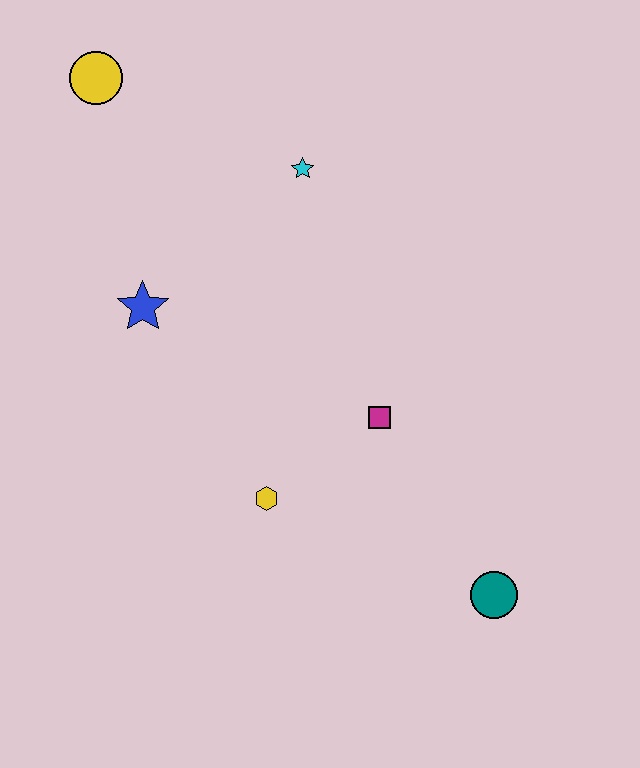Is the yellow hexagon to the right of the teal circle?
No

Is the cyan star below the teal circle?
No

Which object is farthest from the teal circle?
The yellow circle is farthest from the teal circle.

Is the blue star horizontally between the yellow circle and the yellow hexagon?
Yes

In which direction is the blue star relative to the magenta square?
The blue star is to the left of the magenta square.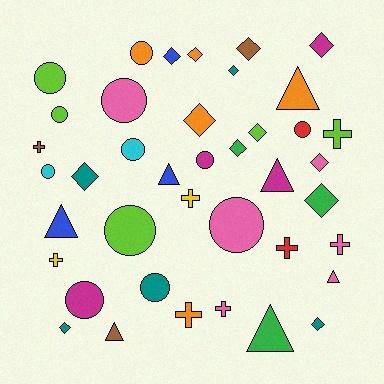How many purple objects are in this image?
There are no purple objects.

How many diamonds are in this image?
There are 13 diamonds.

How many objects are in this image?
There are 40 objects.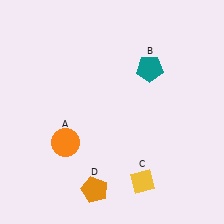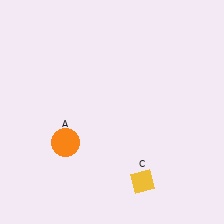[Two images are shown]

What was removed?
The orange pentagon (D), the teal pentagon (B) were removed in Image 2.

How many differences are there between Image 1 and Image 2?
There are 2 differences between the two images.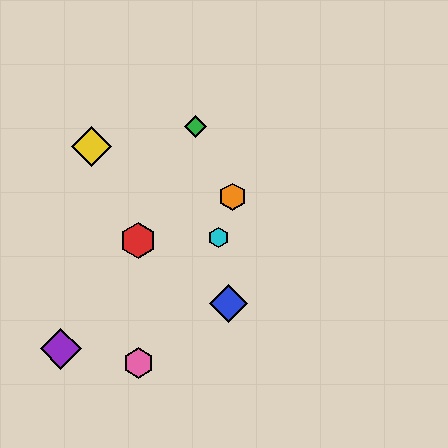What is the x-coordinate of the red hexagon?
The red hexagon is at x≈138.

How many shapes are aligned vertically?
2 shapes (the red hexagon, the pink hexagon) are aligned vertically.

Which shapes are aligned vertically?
The red hexagon, the pink hexagon are aligned vertically.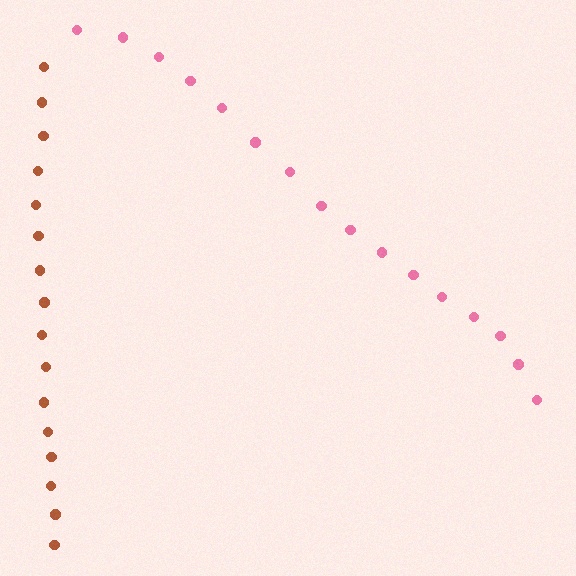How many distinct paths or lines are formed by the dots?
There are 2 distinct paths.